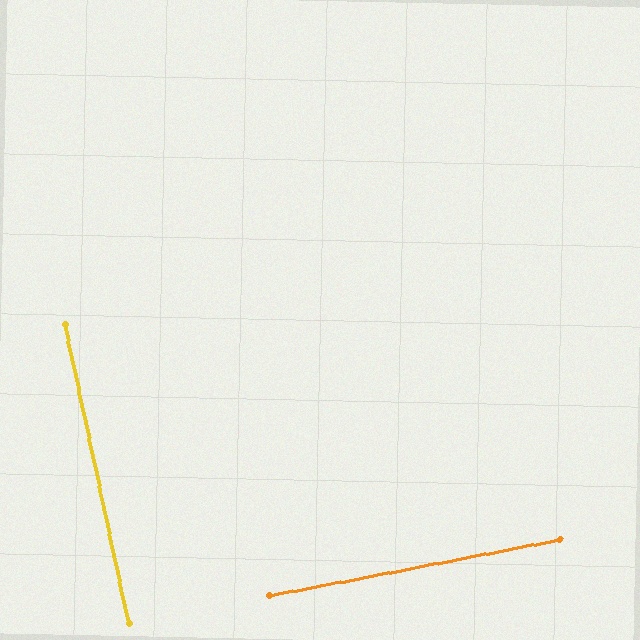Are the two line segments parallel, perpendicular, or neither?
Perpendicular — they meet at approximately 89°.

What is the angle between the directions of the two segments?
Approximately 89 degrees.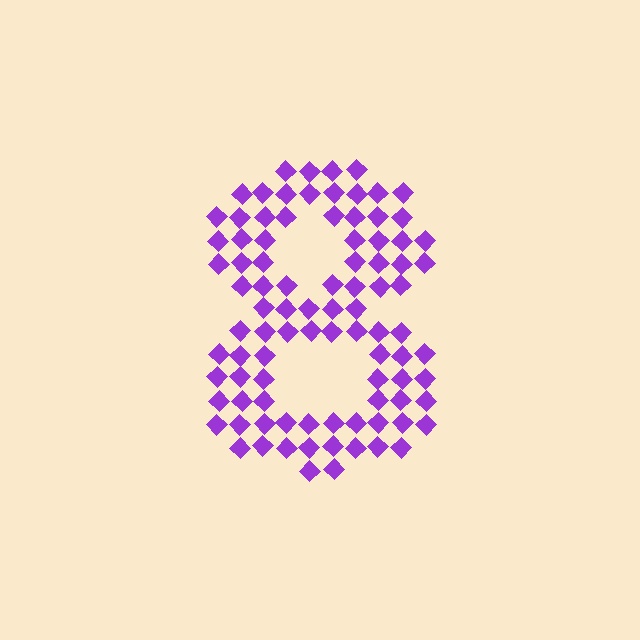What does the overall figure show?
The overall figure shows the digit 8.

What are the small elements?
The small elements are diamonds.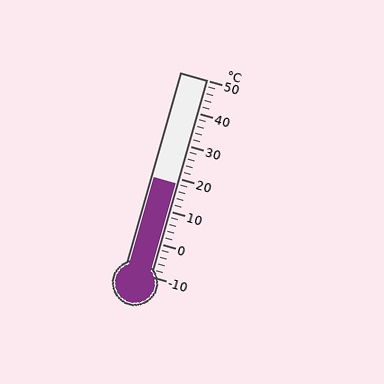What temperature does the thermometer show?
The thermometer shows approximately 18°C.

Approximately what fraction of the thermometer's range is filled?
The thermometer is filled to approximately 45% of its range.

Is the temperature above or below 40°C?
The temperature is below 40°C.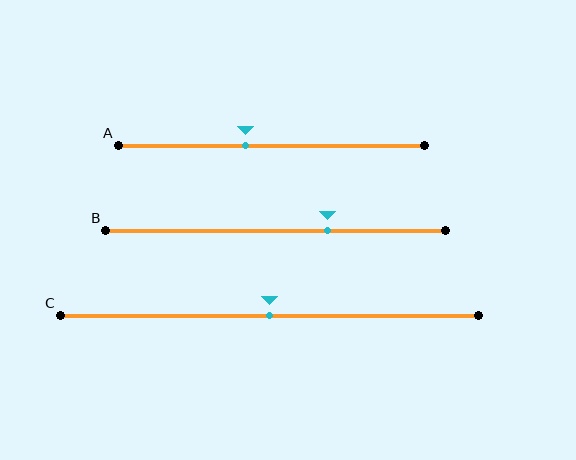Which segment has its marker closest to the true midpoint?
Segment C has its marker closest to the true midpoint.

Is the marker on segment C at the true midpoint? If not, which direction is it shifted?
Yes, the marker on segment C is at the true midpoint.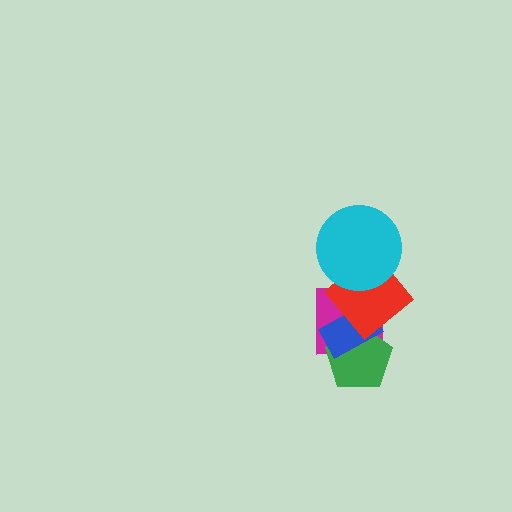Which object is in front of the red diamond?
The cyan circle is in front of the red diamond.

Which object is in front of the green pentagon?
The blue rectangle is in front of the green pentagon.